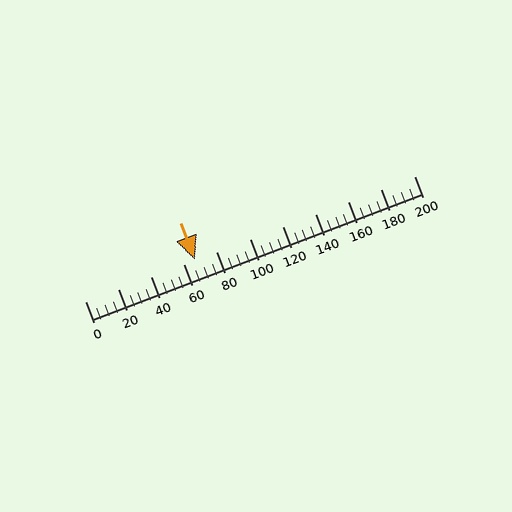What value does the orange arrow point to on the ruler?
The orange arrow points to approximately 67.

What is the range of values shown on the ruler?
The ruler shows values from 0 to 200.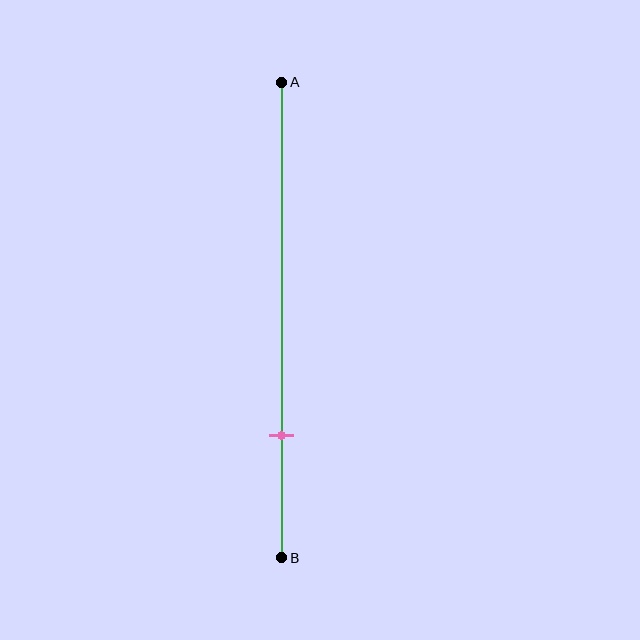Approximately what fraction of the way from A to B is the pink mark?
The pink mark is approximately 75% of the way from A to B.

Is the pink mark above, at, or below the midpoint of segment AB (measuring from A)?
The pink mark is below the midpoint of segment AB.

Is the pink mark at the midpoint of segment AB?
No, the mark is at about 75% from A, not at the 50% midpoint.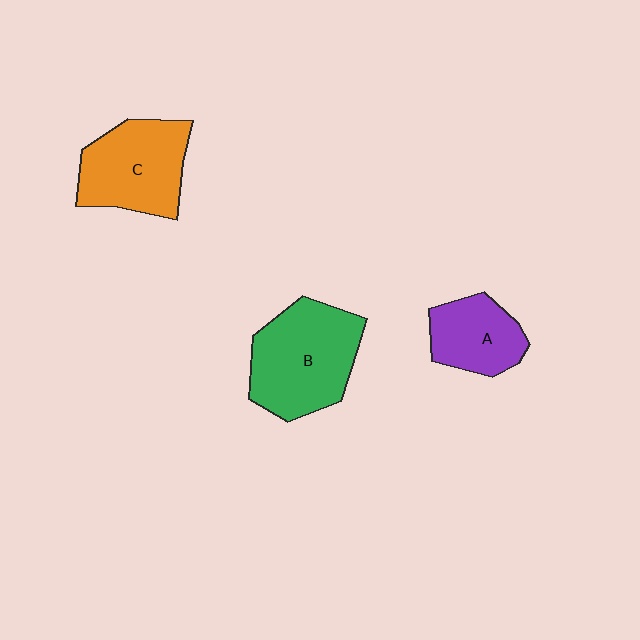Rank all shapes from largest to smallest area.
From largest to smallest: B (green), C (orange), A (purple).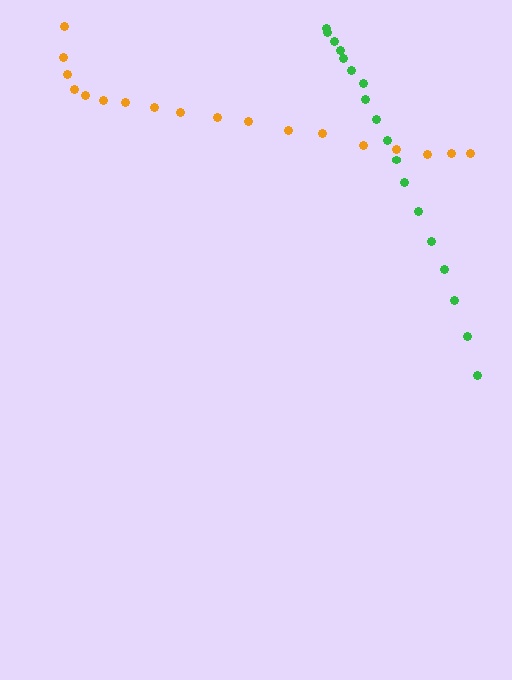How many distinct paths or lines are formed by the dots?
There are 2 distinct paths.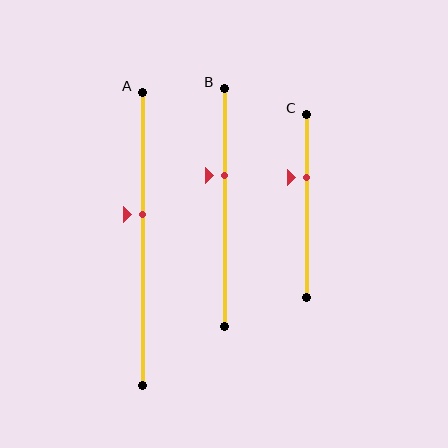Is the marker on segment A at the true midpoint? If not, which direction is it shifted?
No, the marker on segment A is shifted upward by about 9% of the segment length.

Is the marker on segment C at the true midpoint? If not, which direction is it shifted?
No, the marker on segment C is shifted upward by about 16% of the segment length.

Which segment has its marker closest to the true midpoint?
Segment A has its marker closest to the true midpoint.